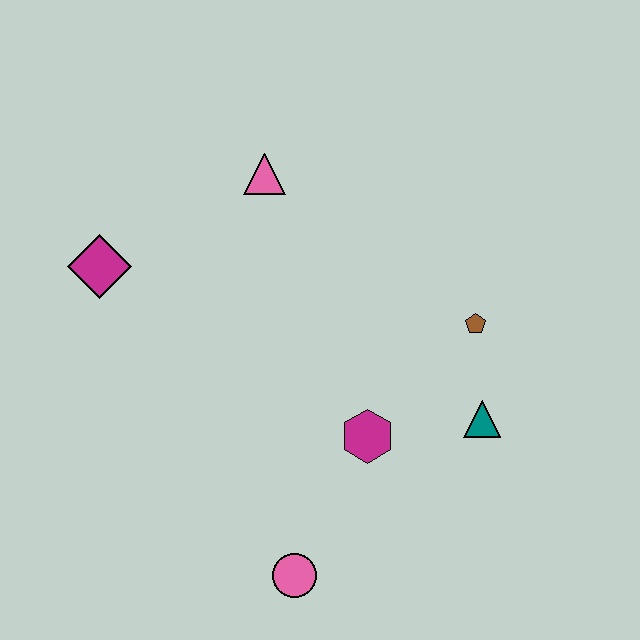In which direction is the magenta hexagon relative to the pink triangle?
The magenta hexagon is below the pink triangle.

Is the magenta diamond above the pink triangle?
No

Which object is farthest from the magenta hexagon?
The magenta diamond is farthest from the magenta hexagon.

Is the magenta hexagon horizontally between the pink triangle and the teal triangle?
Yes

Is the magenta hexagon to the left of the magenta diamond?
No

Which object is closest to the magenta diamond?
The pink triangle is closest to the magenta diamond.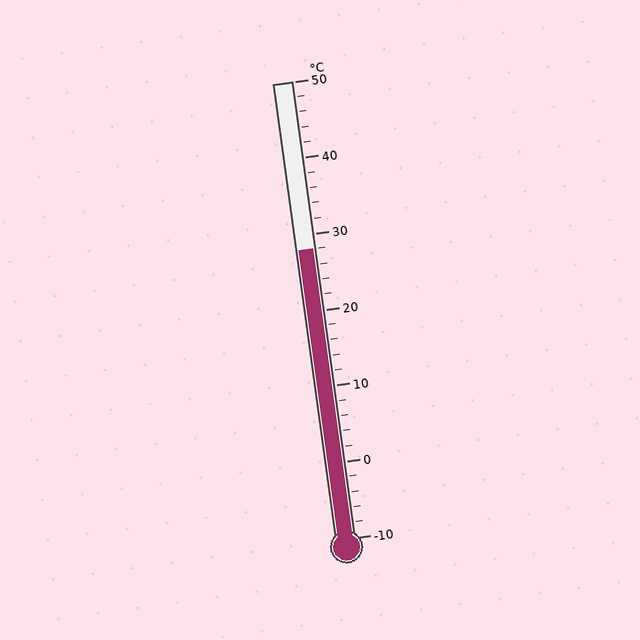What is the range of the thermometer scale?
The thermometer scale ranges from -10°C to 50°C.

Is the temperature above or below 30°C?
The temperature is below 30°C.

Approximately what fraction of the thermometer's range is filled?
The thermometer is filled to approximately 65% of its range.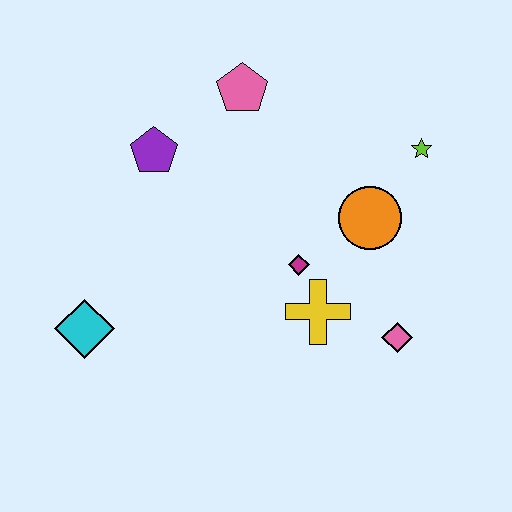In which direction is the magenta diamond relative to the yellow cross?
The magenta diamond is above the yellow cross.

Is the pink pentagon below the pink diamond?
No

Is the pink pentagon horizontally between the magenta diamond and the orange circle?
No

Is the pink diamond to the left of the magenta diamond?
No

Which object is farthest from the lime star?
The cyan diamond is farthest from the lime star.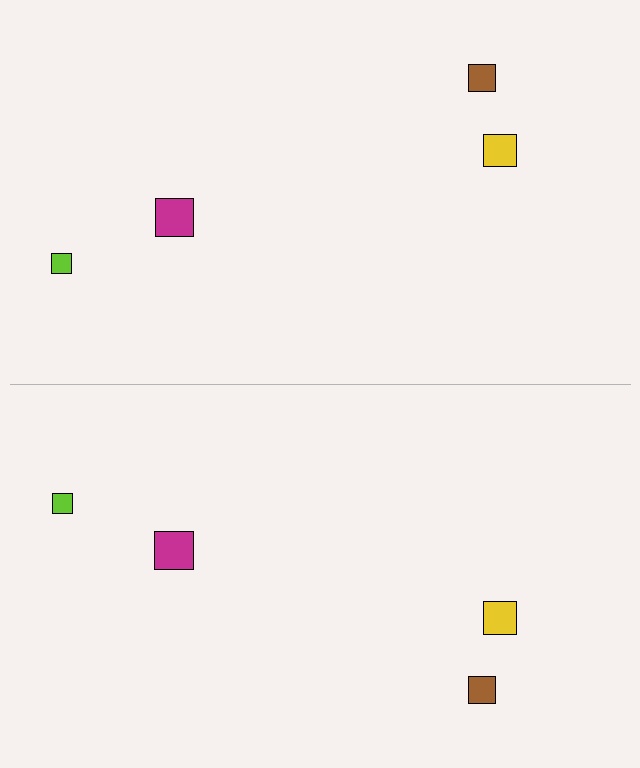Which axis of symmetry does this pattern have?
The pattern has a horizontal axis of symmetry running through the center of the image.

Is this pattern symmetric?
Yes, this pattern has bilateral (reflection) symmetry.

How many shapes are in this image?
There are 8 shapes in this image.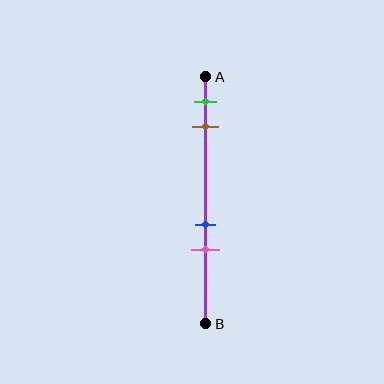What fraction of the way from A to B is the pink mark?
The pink mark is approximately 70% (0.7) of the way from A to B.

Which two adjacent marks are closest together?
The blue and pink marks are the closest adjacent pair.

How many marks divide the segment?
There are 4 marks dividing the segment.